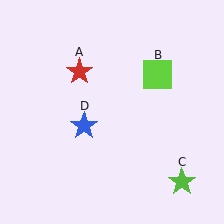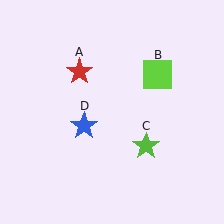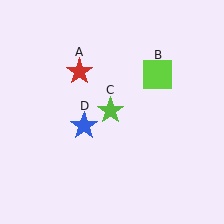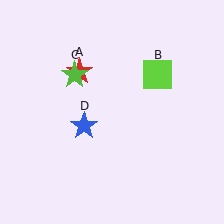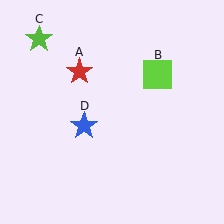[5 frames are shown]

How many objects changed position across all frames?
1 object changed position: lime star (object C).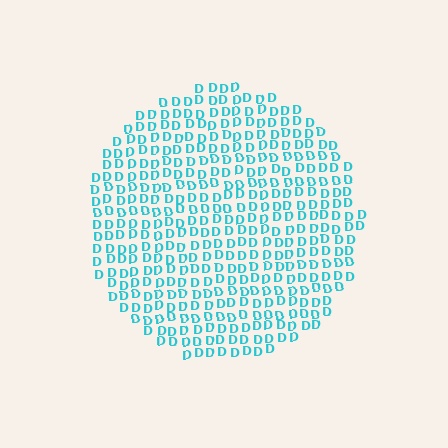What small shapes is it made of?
It is made of small letter D's.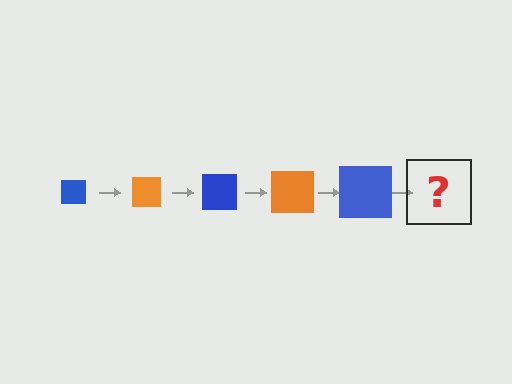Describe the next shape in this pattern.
It should be an orange square, larger than the previous one.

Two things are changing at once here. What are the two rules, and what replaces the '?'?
The two rules are that the square grows larger each step and the color cycles through blue and orange. The '?' should be an orange square, larger than the previous one.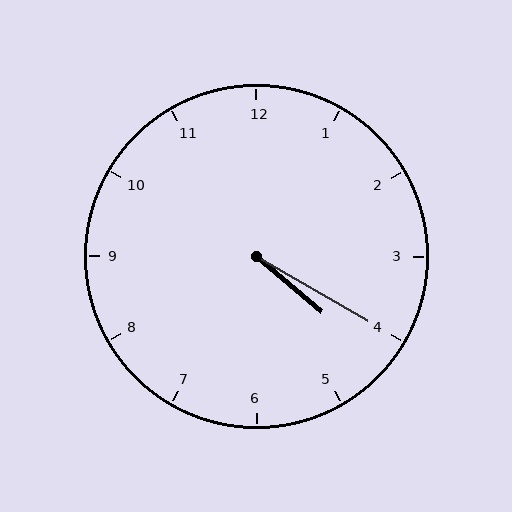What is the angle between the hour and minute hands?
Approximately 10 degrees.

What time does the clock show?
4:20.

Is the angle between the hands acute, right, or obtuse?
It is acute.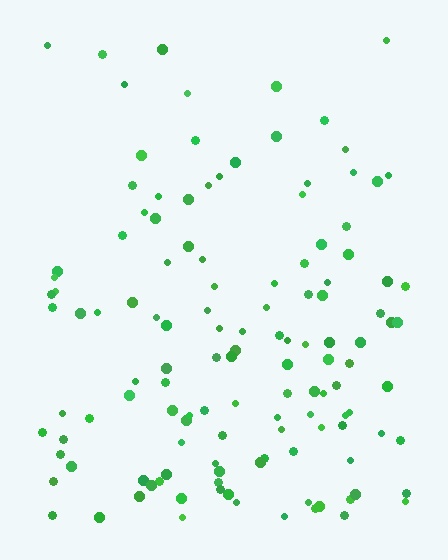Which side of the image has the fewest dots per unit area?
The top.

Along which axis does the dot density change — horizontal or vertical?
Vertical.